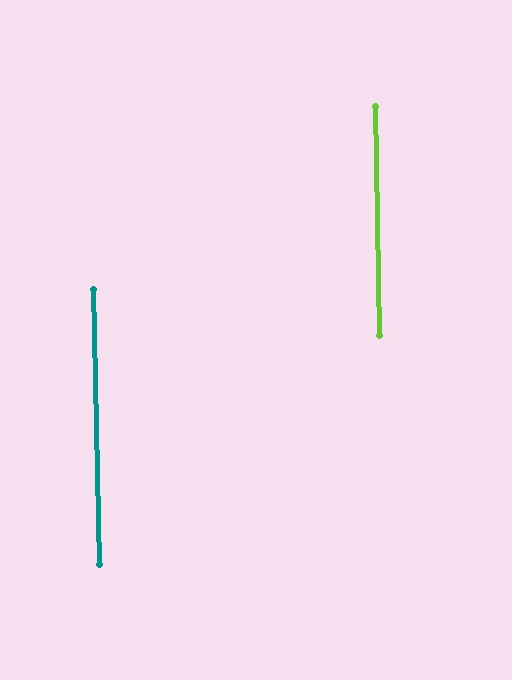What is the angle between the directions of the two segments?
Approximately 0 degrees.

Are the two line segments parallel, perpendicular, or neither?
Parallel — their directions differ by only 0.1°.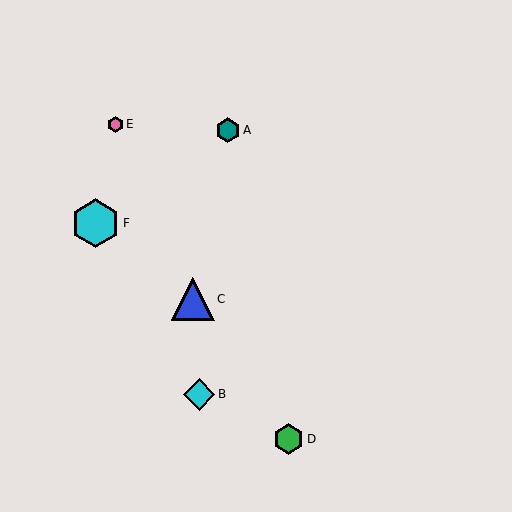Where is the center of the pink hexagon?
The center of the pink hexagon is at (115, 124).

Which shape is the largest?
The cyan hexagon (labeled F) is the largest.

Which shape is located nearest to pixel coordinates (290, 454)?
The green hexagon (labeled D) at (288, 439) is nearest to that location.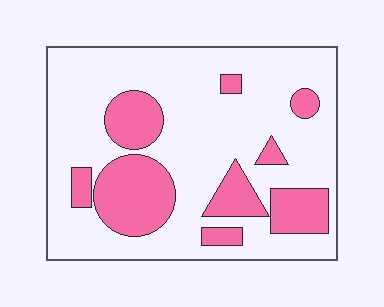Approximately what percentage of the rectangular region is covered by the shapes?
Approximately 25%.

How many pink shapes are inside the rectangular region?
9.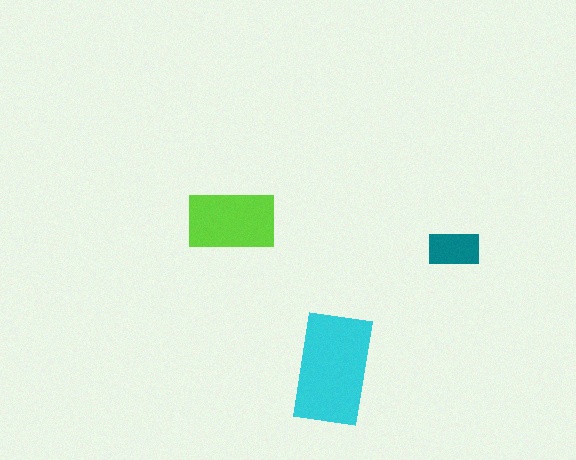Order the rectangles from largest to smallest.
the cyan one, the lime one, the teal one.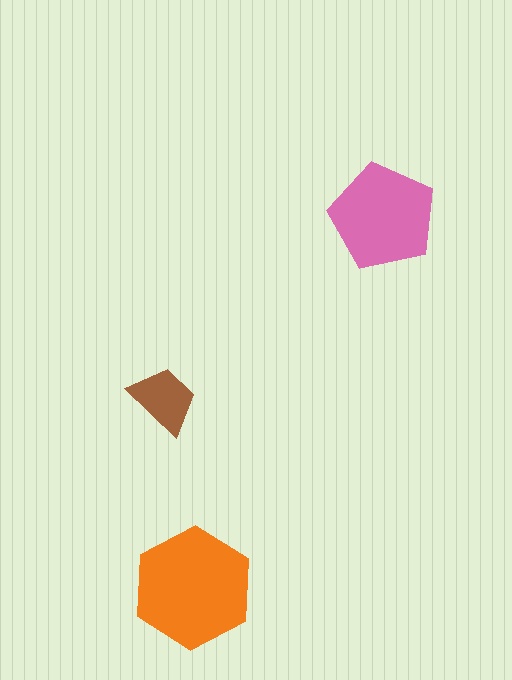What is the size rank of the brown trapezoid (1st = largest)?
3rd.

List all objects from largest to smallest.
The orange hexagon, the pink pentagon, the brown trapezoid.